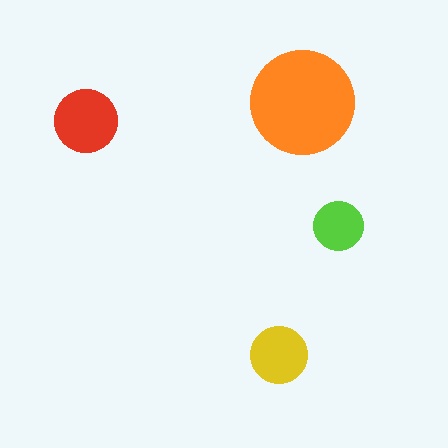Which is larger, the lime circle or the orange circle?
The orange one.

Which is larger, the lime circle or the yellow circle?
The yellow one.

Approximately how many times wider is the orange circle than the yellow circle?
About 2 times wider.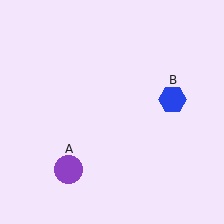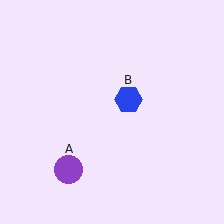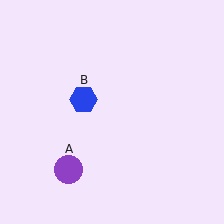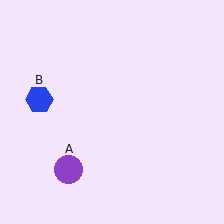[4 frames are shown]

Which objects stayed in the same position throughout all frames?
Purple circle (object A) remained stationary.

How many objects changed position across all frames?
1 object changed position: blue hexagon (object B).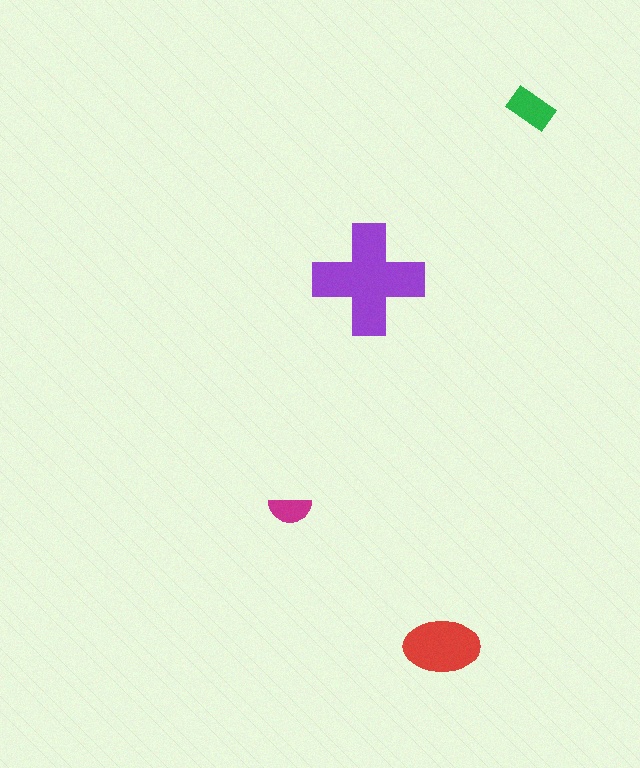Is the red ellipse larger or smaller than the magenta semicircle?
Larger.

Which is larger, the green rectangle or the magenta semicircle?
The green rectangle.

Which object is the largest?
The purple cross.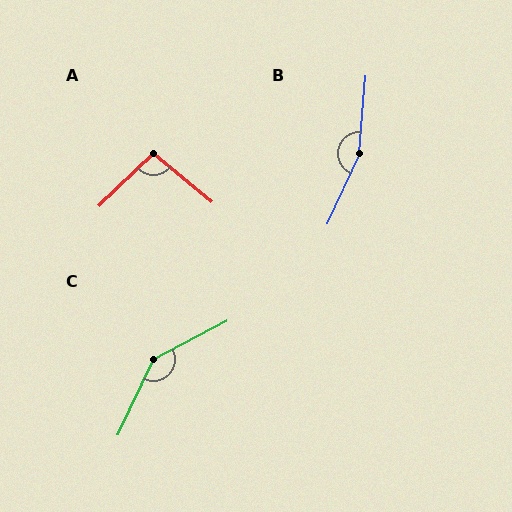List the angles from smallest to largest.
A (96°), C (143°), B (160°).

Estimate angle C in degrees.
Approximately 143 degrees.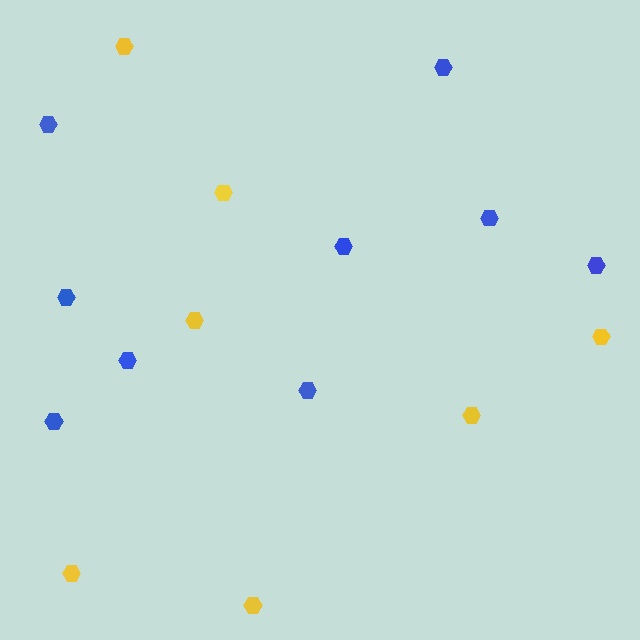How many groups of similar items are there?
There are 2 groups: one group of yellow hexagons (7) and one group of blue hexagons (9).